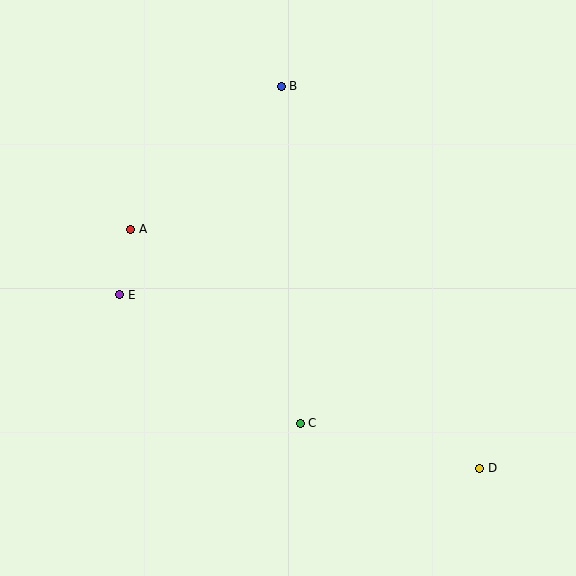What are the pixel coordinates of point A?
Point A is at (131, 229).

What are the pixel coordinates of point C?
Point C is at (300, 423).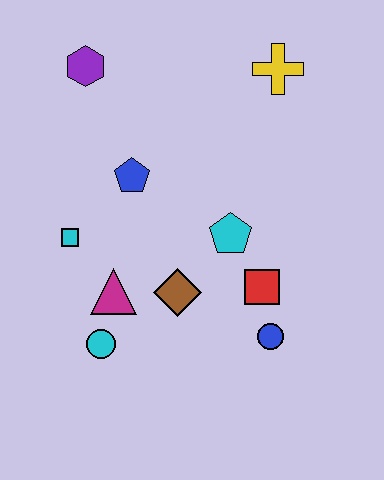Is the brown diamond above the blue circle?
Yes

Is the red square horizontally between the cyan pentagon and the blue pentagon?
No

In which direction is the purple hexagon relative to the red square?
The purple hexagon is above the red square.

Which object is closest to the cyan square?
The magenta triangle is closest to the cyan square.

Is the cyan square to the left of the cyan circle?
Yes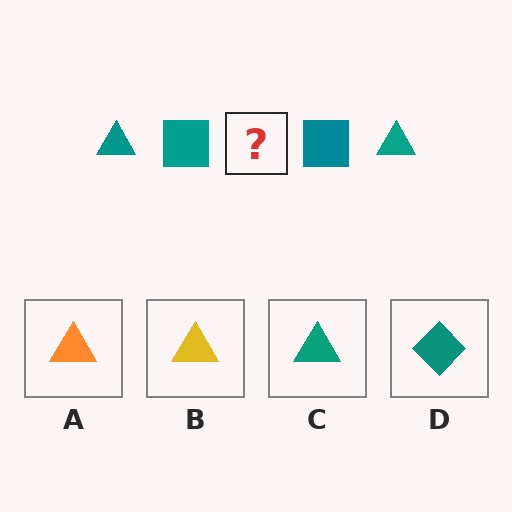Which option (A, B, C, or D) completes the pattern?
C.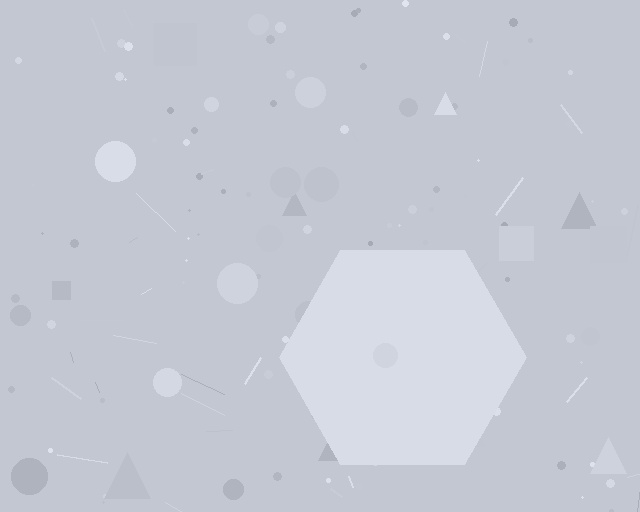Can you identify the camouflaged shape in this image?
The camouflaged shape is a hexagon.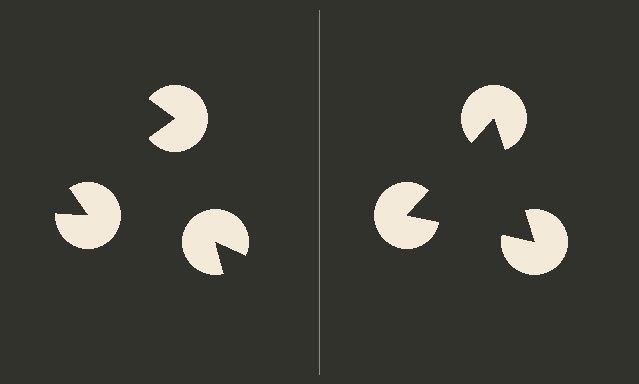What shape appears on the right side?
An illusory triangle.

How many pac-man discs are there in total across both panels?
6 — 3 on each side.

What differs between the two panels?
The pac-man discs are positioned identically on both sides; only the wedge orientations differ. On the right they align to a triangle; on the left they are misaligned.